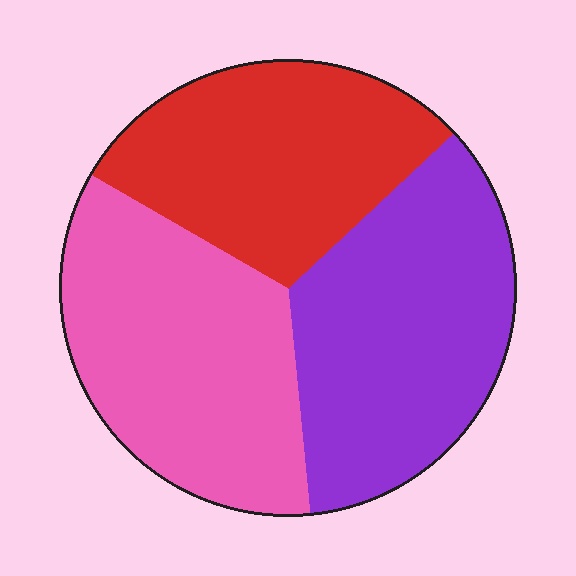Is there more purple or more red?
Purple.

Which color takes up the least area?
Red, at roughly 30%.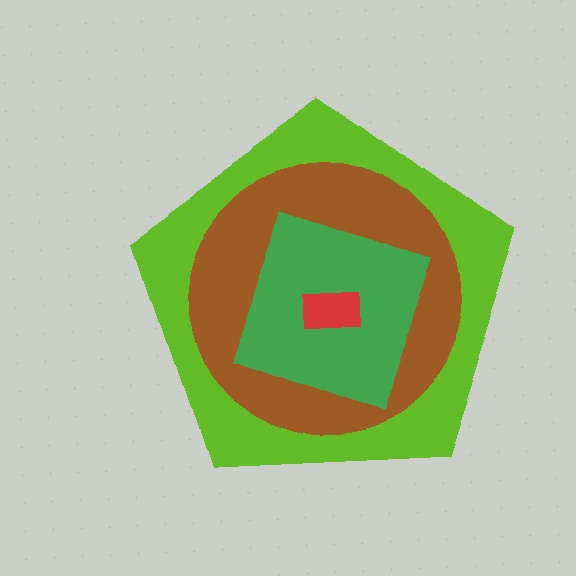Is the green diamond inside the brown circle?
Yes.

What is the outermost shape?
The lime pentagon.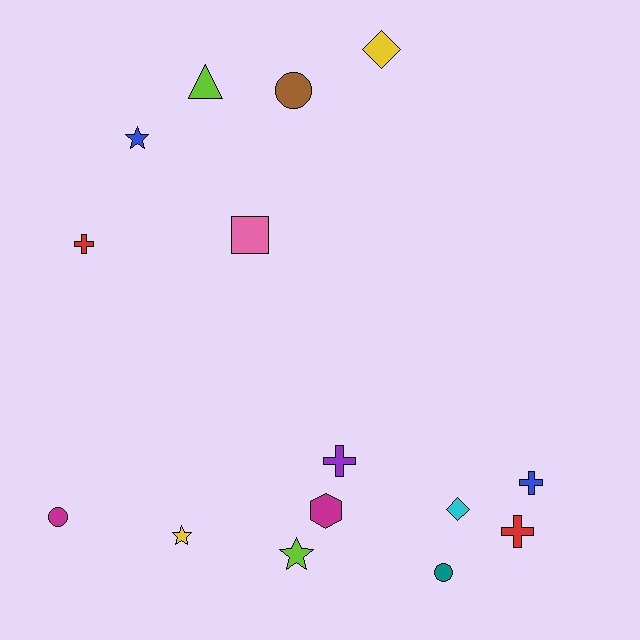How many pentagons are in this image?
There are no pentagons.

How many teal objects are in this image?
There is 1 teal object.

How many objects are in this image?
There are 15 objects.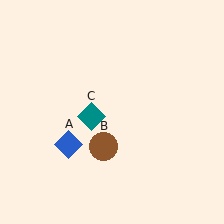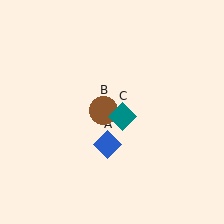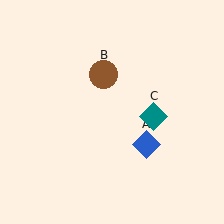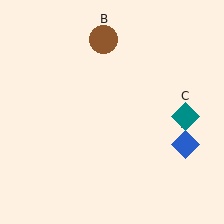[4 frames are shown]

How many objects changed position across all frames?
3 objects changed position: blue diamond (object A), brown circle (object B), teal diamond (object C).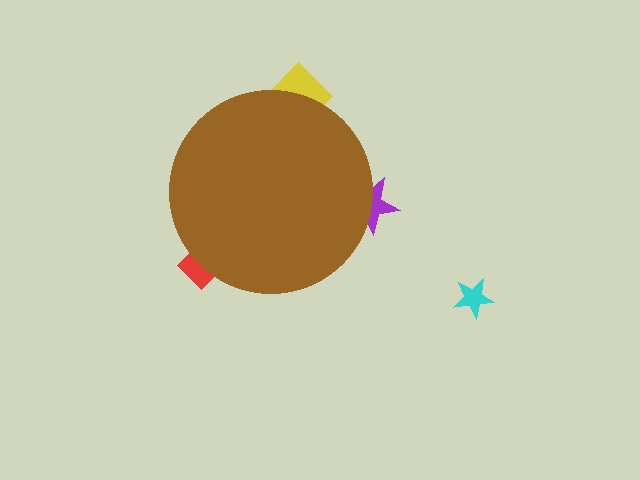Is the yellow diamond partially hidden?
Yes, the yellow diamond is partially hidden behind the brown circle.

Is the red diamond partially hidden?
Yes, the red diamond is partially hidden behind the brown circle.